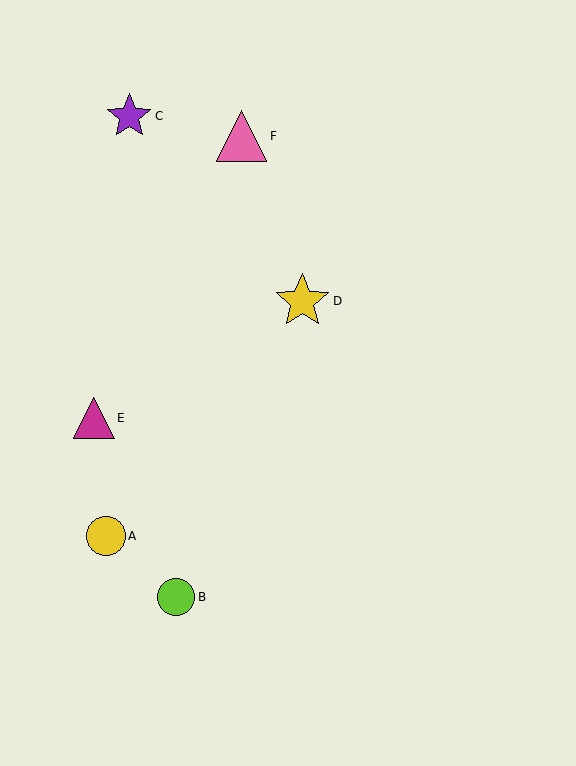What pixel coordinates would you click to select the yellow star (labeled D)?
Click at (302, 301) to select the yellow star D.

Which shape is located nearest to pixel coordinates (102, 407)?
The magenta triangle (labeled E) at (94, 418) is nearest to that location.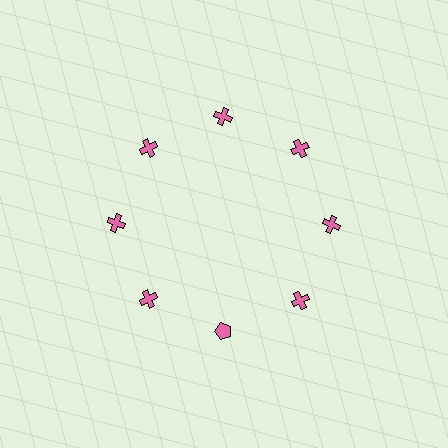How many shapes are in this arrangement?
There are 8 shapes arranged in a ring pattern.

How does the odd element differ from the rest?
It has a different shape: pentagon instead of cross.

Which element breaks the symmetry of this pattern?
The pink pentagon at roughly the 6 o'clock position breaks the symmetry. All other shapes are pink crosses.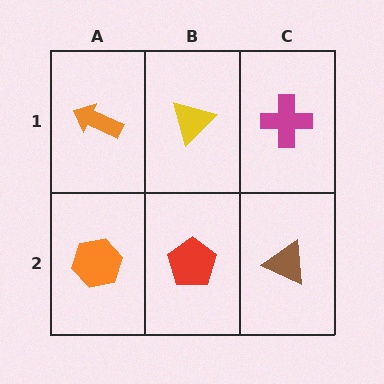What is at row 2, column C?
A brown triangle.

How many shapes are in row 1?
3 shapes.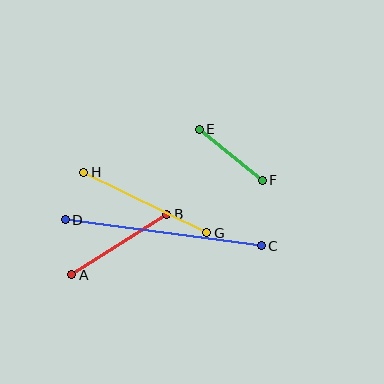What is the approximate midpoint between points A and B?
The midpoint is at approximately (119, 245) pixels.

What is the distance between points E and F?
The distance is approximately 81 pixels.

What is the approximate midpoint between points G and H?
The midpoint is at approximately (145, 203) pixels.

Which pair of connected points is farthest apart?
Points C and D are farthest apart.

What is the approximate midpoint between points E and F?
The midpoint is at approximately (231, 155) pixels.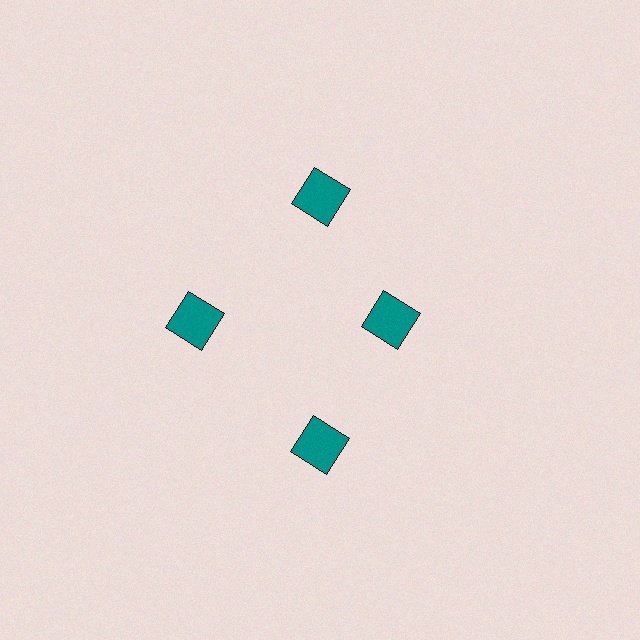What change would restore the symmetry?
The symmetry would be restored by moving it outward, back onto the ring so that all 4 squares sit at equal angles and equal distance from the center.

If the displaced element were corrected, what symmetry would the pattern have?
It would have 4-fold rotational symmetry — the pattern would map onto itself every 90 degrees.